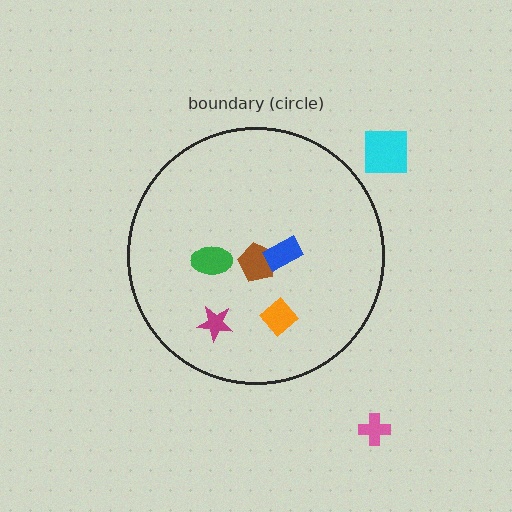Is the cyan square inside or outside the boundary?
Outside.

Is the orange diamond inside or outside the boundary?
Inside.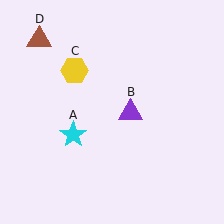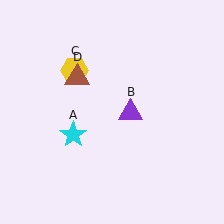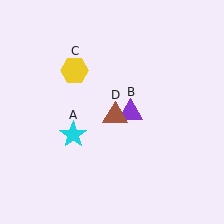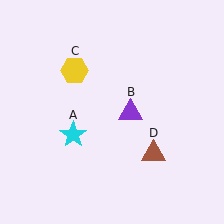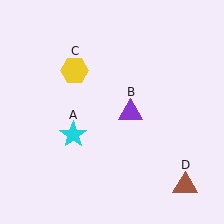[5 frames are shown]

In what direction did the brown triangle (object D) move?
The brown triangle (object D) moved down and to the right.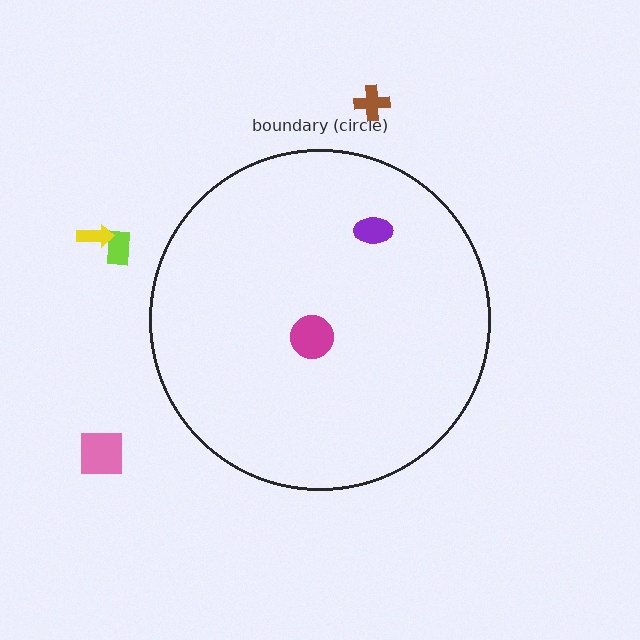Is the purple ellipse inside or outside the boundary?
Inside.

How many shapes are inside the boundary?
2 inside, 4 outside.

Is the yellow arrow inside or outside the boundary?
Outside.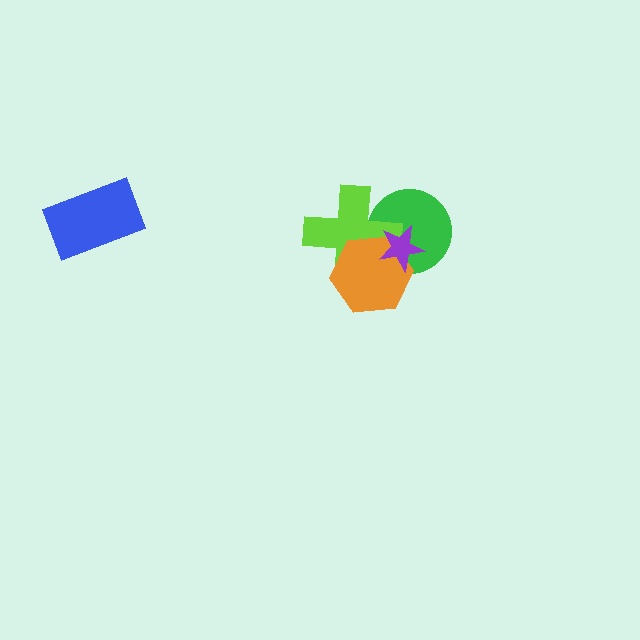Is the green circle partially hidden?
Yes, it is partially covered by another shape.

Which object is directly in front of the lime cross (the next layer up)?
The orange hexagon is directly in front of the lime cross.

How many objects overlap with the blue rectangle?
0 objects overlap with the blue rectangle.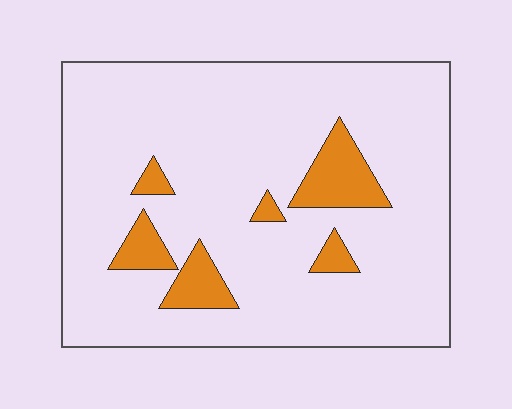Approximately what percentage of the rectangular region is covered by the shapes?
Approximately 10%.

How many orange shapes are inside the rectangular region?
6.